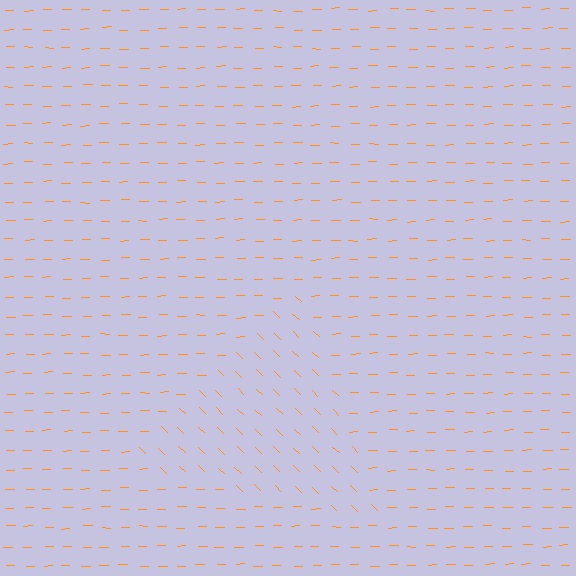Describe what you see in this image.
The image is filled with small orange line segments. A triangle region in the image has lines oriented differently from the surrounding lines, creating a visible texture boundary.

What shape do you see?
I see a triangle.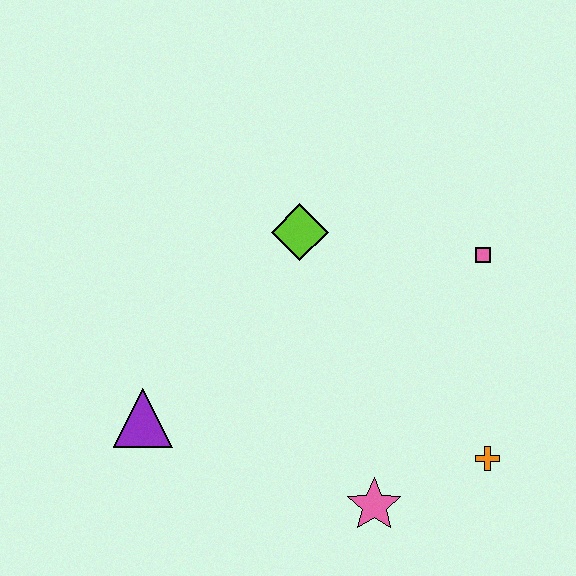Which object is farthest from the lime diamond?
The orange cross is farthest from the lime diamond.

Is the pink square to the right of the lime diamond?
Yes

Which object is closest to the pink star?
The orange cross is closest to the pink star.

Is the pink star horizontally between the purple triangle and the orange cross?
Yes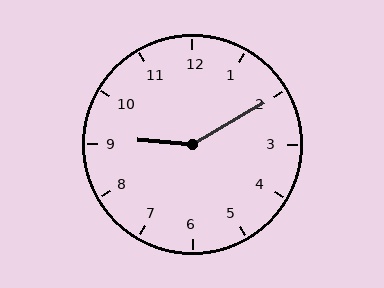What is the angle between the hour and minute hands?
Approximately 145 degrees.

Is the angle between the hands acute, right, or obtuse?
It is obtuse.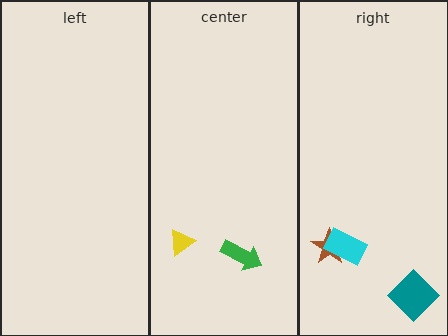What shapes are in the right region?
The teal diamond, the brown star, the cyan rectangle.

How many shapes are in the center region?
2.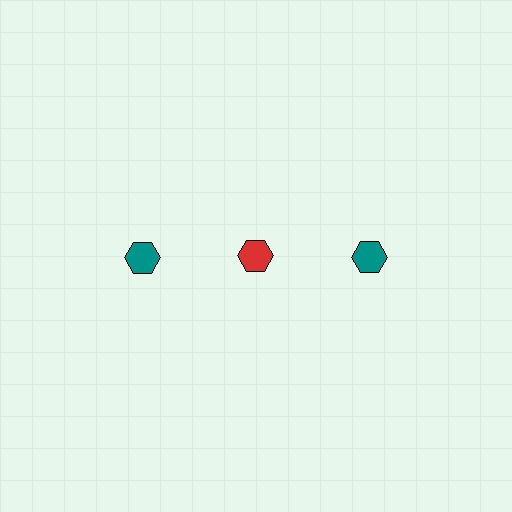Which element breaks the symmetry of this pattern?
The red hexagon in the top row, second from left column breaks the symmetry. All other shapes are teal hexagons.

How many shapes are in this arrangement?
There are 3 shapes arranged in a grid pattern.